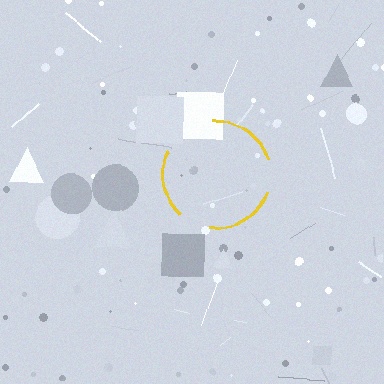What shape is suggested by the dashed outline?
The dashed outline suggests a circle.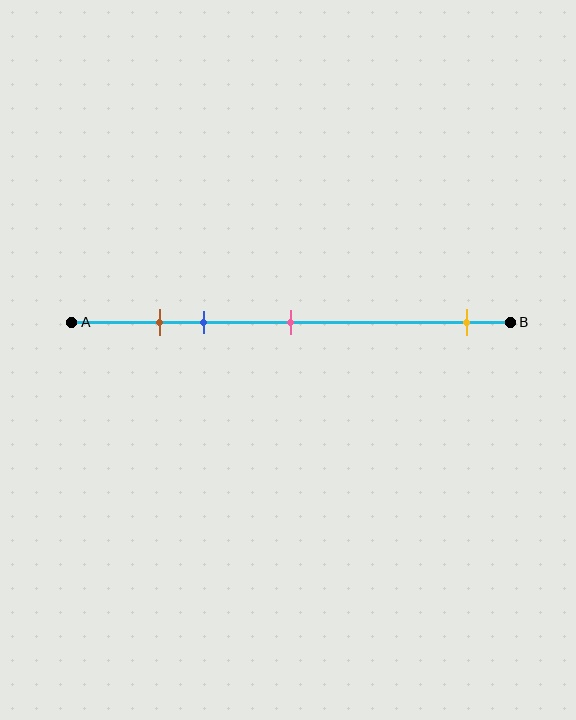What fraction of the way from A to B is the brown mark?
The brown mark is approximately 20% (0.2) of the way from A to B.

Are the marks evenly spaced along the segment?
No, the marks are not evenly spaced.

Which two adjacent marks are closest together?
The brown and blue marks are the closest adjacent pair.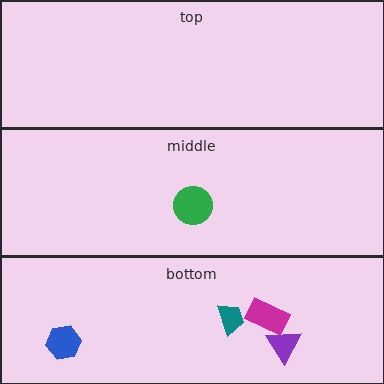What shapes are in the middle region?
The green circle.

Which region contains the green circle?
The middle region.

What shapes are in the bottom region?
The teal trapezoid, the purple triangle, the blue hexagon, the magenta rectangle.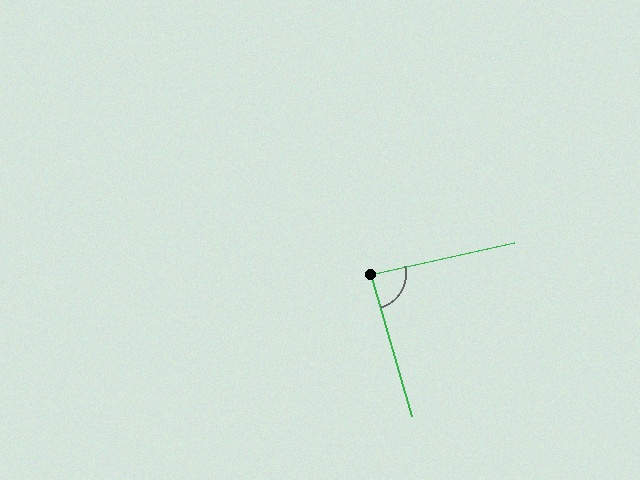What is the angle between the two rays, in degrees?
Approximately 86 degrees.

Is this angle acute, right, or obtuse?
It is approximately a right angle.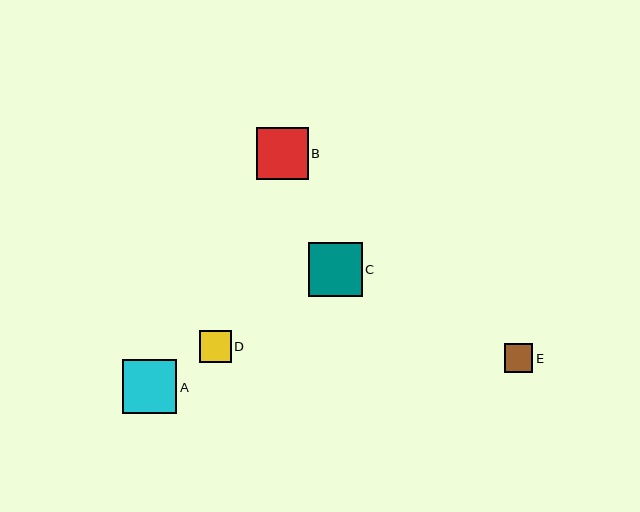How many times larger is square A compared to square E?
Square A is approximately 1.9 times the size of square E.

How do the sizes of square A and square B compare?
Square A and square B are approximately the same size.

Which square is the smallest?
Square E is the smallest with a size of approximately 29 pixels.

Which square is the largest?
Square C is the largest with a size of approximately 54 pixels.